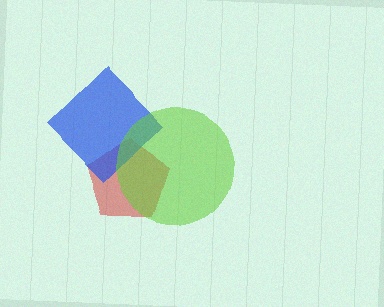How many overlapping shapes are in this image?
There are 3 overlapping shapes in the image.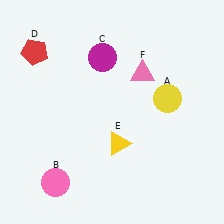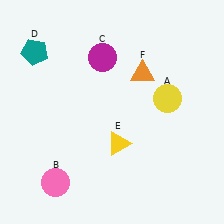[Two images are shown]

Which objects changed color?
D changed from red to teal. F changed from pink to orange.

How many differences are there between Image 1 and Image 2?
There are 2 differences between the two images.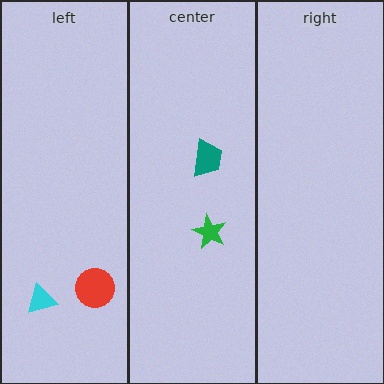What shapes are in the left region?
The cyan triangle, the red circle.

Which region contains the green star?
The center region.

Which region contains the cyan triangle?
The left region.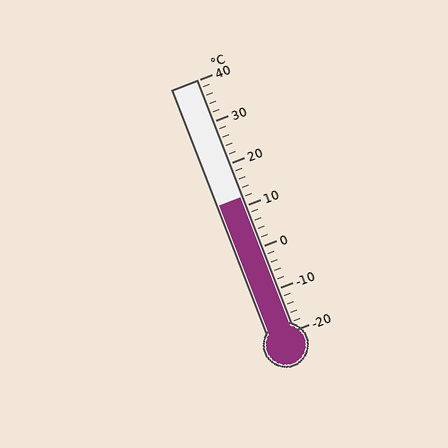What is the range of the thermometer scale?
The thermometer scale ranges from -20°C to 40°C.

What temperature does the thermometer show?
The thermometer shows approximately 12°C.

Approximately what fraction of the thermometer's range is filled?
The thermometer is filled to approximately 55% of its range.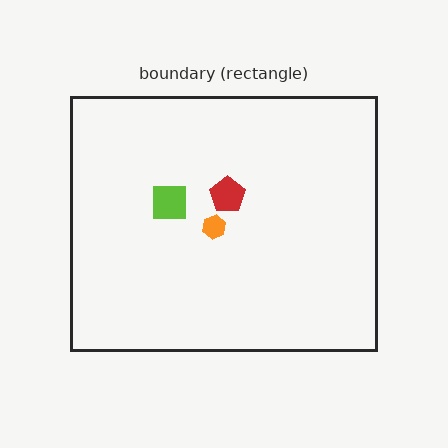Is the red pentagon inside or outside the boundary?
Inside.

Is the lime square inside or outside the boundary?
Inside.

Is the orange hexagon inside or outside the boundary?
Inside.